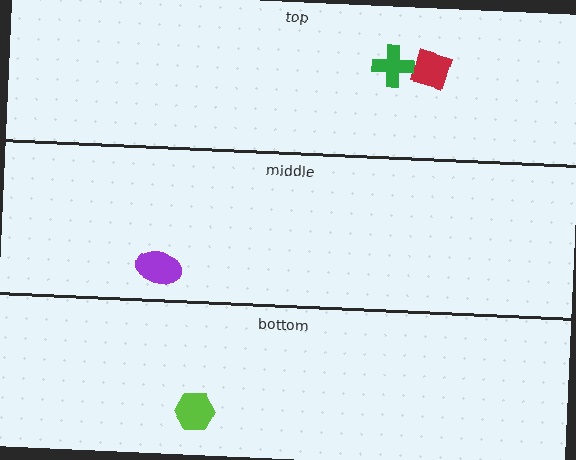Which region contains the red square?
The top region.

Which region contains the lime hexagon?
The bottom region.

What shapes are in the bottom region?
The lime hexagon.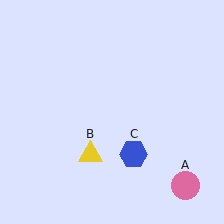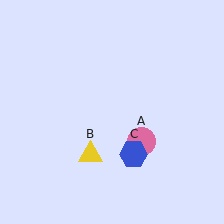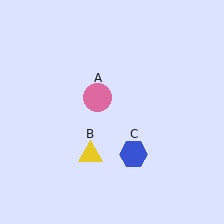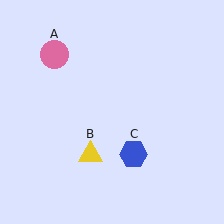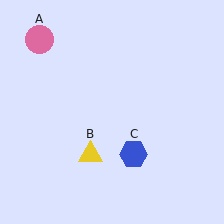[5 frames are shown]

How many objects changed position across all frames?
1 object changed position: pink circle (object A).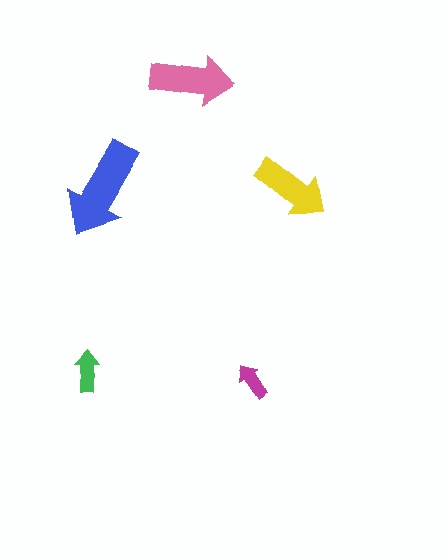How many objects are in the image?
There are 5 objects in the image.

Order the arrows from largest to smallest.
the blue one, the pink one, the yellow one, the green one, the magenta one.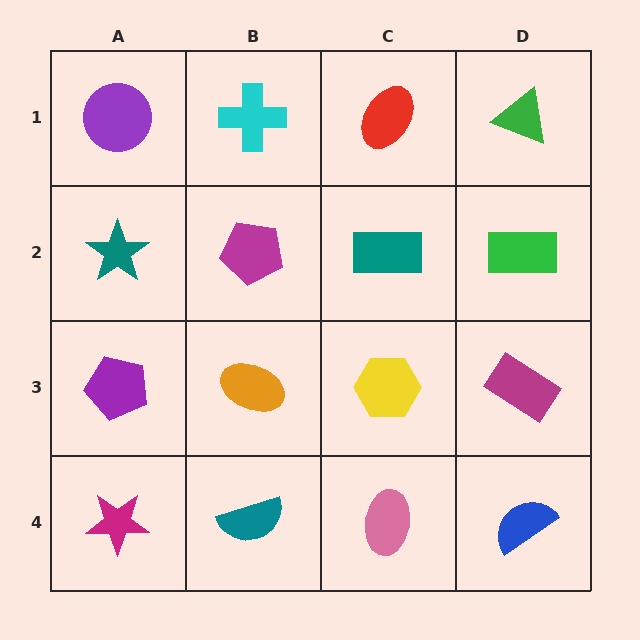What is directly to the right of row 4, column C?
A blue semicircle.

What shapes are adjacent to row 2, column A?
A purple circle (row 1, column A), a purple pentagon (row 3, column A), a magenta pentagon (row 2, column B).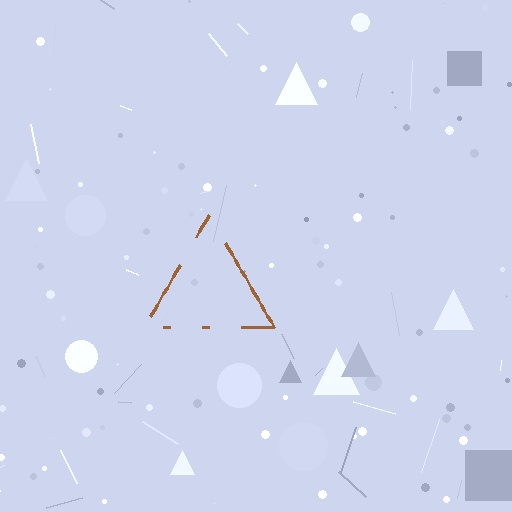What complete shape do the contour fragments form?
The contour fragments form a triangle.